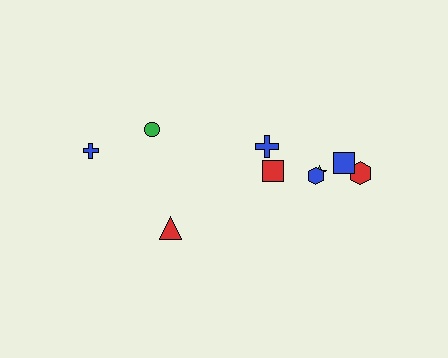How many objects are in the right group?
There are 6 objects.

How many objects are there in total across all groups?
There are 9 objects.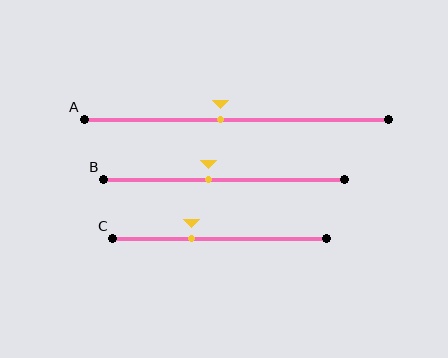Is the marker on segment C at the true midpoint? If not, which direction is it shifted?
No, the marker on segment C is shifted to the left by about 13% of the segment length.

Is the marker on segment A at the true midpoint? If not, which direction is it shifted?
No, the marker on segment A is shifted to the left by about 5% of the segment length.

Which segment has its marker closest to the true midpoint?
Segment A has its marker closest to the true midpoint.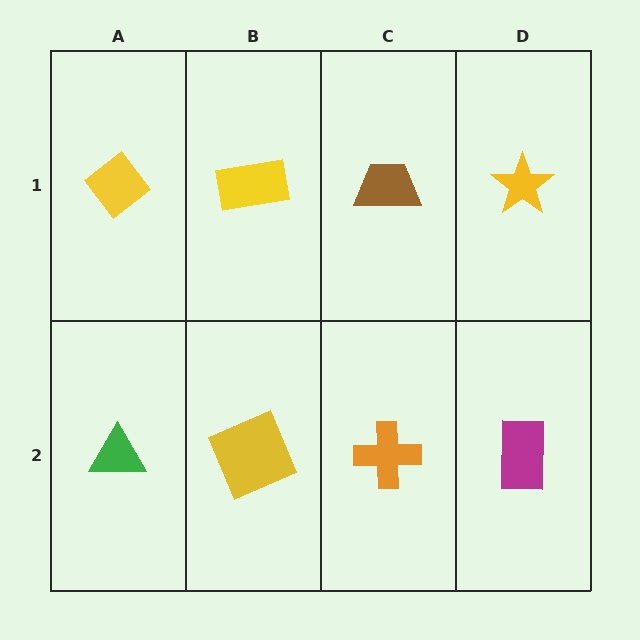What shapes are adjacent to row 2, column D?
A yellow star (row 1, column D), an orange cross (row 2, column C).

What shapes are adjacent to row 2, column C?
A brown trapezoid (row 1, column C), a yellow square (row 2, column B), a magenta rectangle (row 2, column D).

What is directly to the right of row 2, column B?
An orange cross.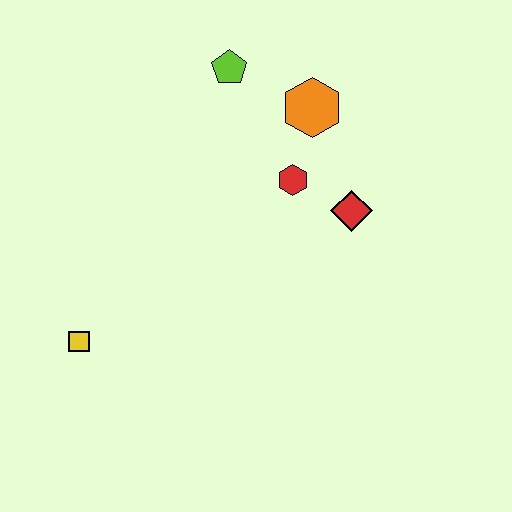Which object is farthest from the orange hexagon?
The yellow square is farthest from the orange hexagon.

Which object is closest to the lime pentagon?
The orange hexagon is closest to the lime pentagon.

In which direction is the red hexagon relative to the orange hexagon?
The red hexagon is below the orange hexagon.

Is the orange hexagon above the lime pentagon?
No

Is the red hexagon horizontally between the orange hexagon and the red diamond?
No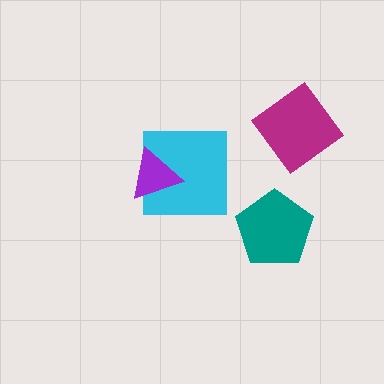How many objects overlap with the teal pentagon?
0 objects overlap with the teal pentagon.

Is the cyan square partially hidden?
Yes, it is partially covered by another shape.